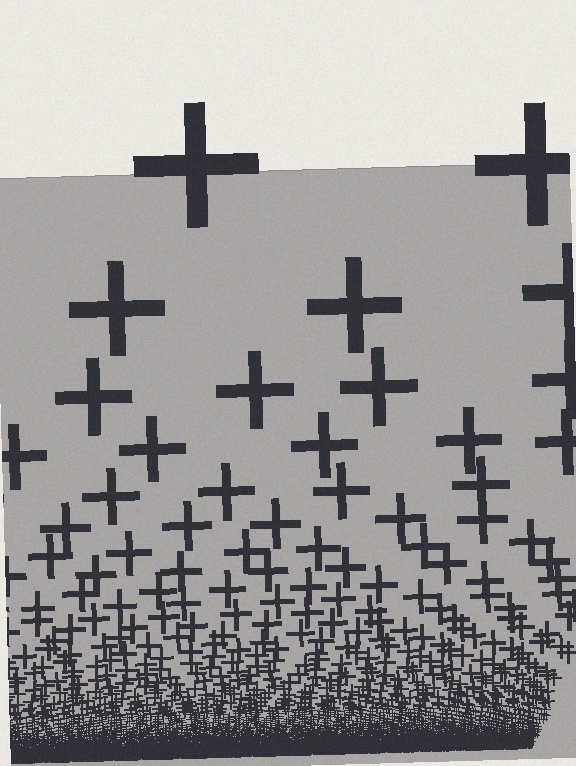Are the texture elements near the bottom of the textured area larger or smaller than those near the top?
Smaller. The gradient is inverted — elements near the bottom are smaller and denser.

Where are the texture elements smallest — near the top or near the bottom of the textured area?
Near the bottom.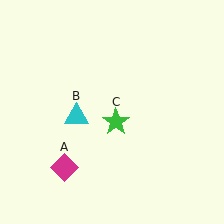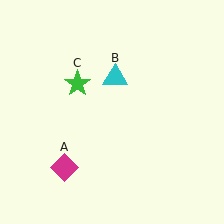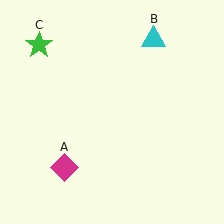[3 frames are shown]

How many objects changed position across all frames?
2 objects changed position: cyan triangle (object B), green star (object C).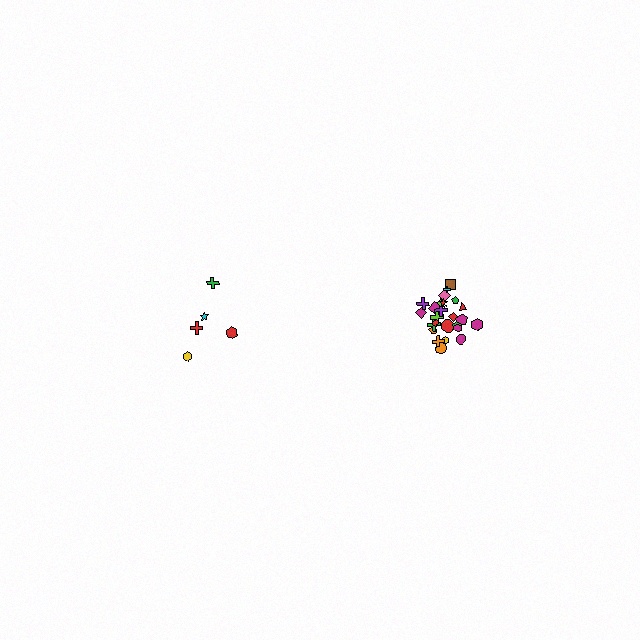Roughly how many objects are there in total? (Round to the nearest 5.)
Roughly 30 objects in total.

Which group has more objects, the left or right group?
The right group.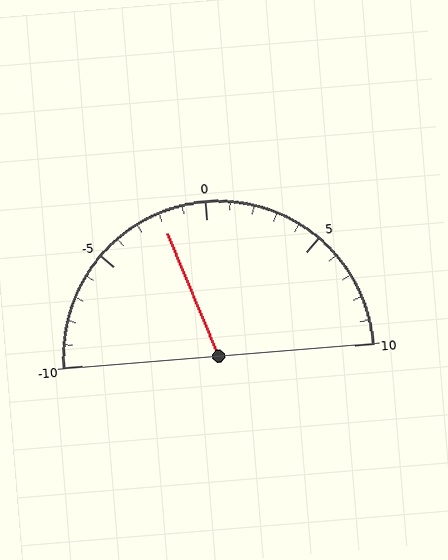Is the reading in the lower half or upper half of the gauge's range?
The reading is in the lower half of the range (-10 to 10).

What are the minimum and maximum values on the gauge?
The gauge ranges from -10 to 10.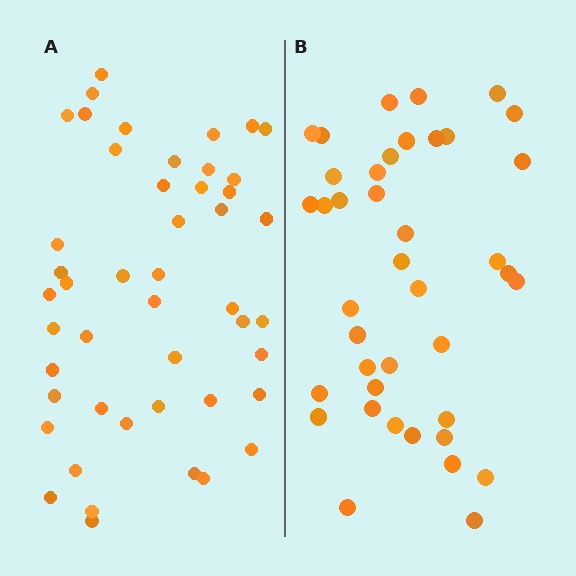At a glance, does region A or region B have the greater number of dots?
Region A (the left region) has more dots.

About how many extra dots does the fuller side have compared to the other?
Region A has roughly 8 or so more dots than region B.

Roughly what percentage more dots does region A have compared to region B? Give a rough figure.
About 20% more.